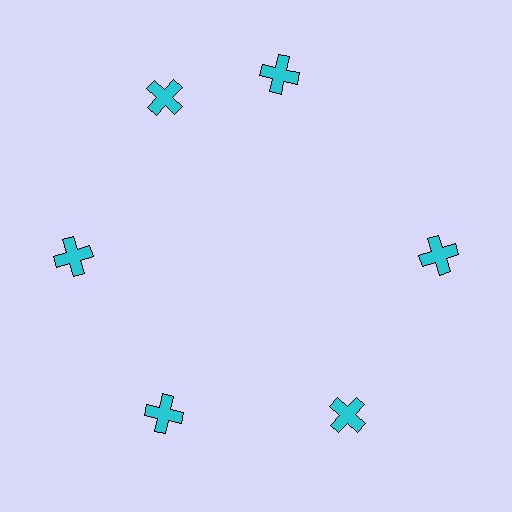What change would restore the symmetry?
The symmetry would be restored by rotating it back into even spacing with its neighbors so that all 6 crosses sit at equal angles and equal distance from the center.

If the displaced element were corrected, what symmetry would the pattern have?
It would have 6-fold rotational symmetry — the pattern would map onto itself every 60 degrees.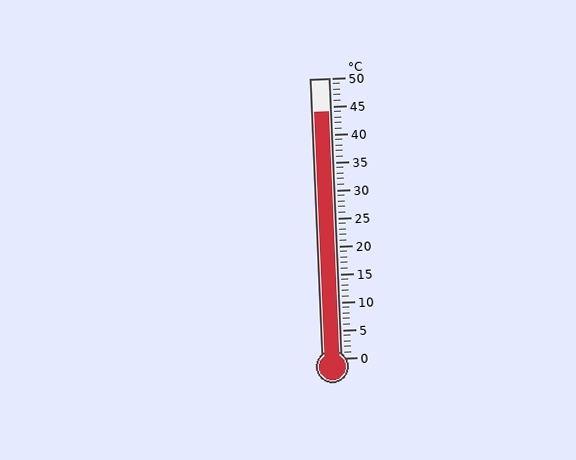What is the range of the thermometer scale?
The thermometer scale ranges from 0°C to 50°C.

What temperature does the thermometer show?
The thermometer shows approximately 44°C.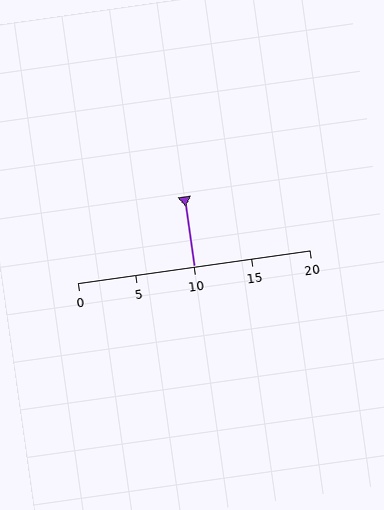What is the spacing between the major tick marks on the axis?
The major ticks are spaced 5 apart.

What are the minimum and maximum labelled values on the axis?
The axis runs from 0 to 20.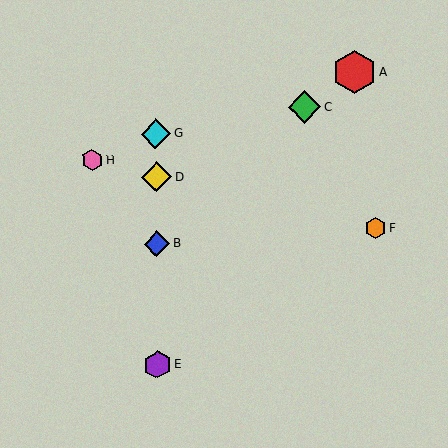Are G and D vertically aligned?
Yes, both are at x≈156.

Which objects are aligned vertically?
Objects B, D, E, G are aligned vertically.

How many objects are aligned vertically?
4 objects (B, D, E, G) are aligned vertically.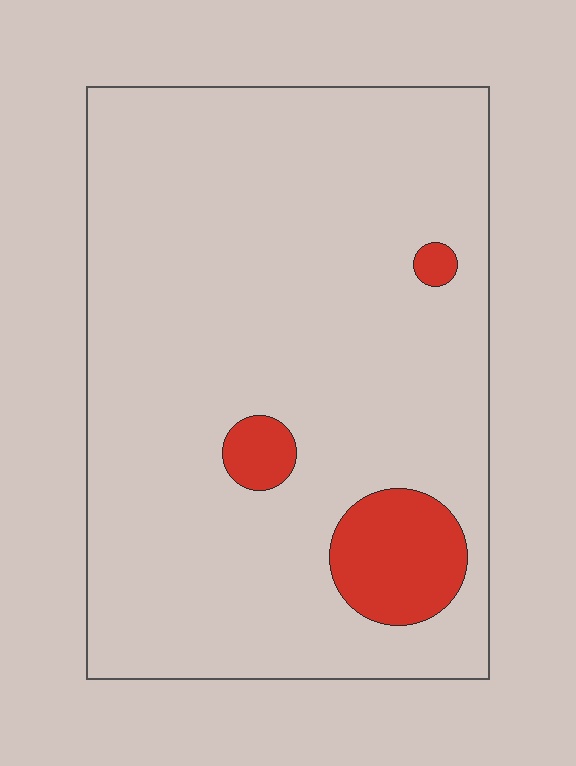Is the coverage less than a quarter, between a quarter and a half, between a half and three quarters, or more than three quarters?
Less than a quarter.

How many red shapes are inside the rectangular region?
3.